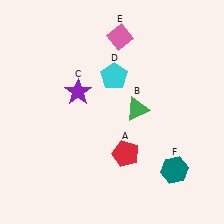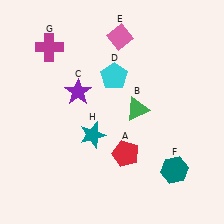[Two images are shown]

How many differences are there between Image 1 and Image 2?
There are 2 differences between the two images.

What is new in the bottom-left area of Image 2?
A teal star (H) was added in the bottom-left area of Image 2.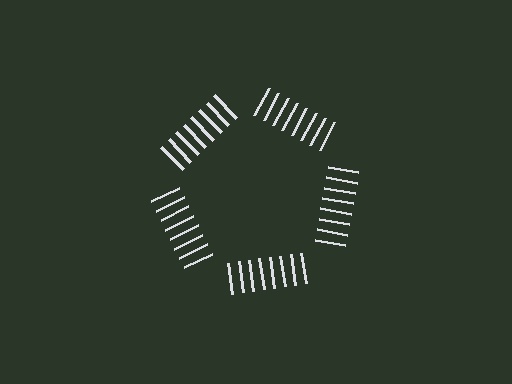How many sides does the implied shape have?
5 sides — the line-ends trace a pentagon.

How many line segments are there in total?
40 — 8 along each of the 5 edges.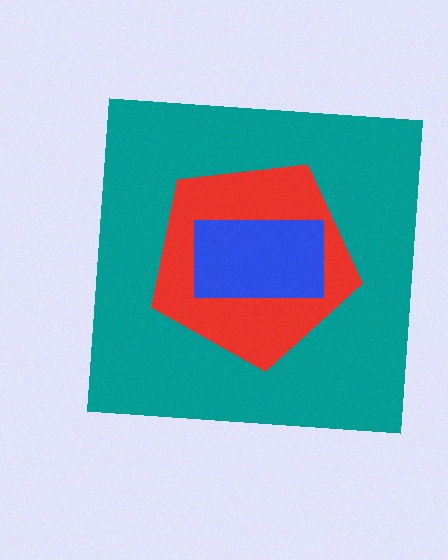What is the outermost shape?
The teal square.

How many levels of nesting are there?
3.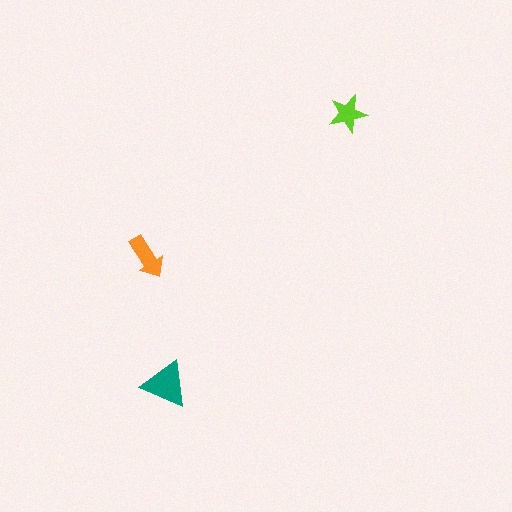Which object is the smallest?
The lime star.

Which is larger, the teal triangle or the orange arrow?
The teal triangle.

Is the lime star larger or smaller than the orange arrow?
Smaller.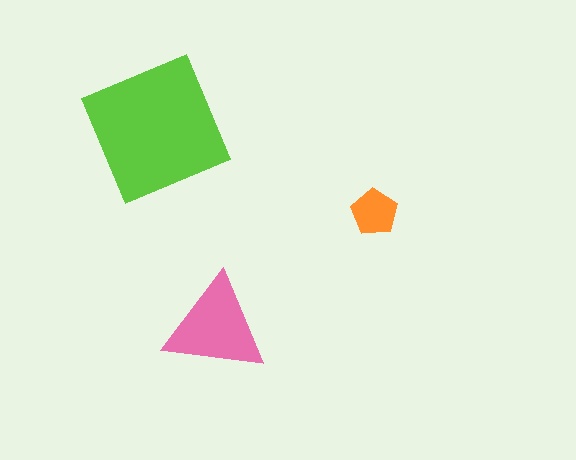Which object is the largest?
The lime square.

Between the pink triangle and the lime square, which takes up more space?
The lime square.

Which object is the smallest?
The orange pentagon.